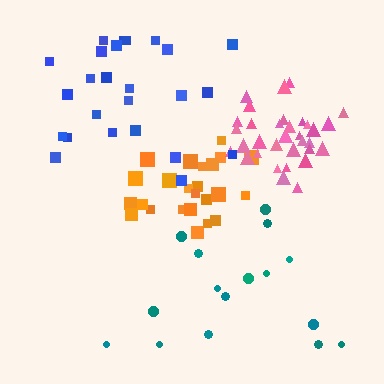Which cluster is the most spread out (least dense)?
Teal.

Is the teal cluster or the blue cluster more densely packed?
Blue.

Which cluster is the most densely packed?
Pink.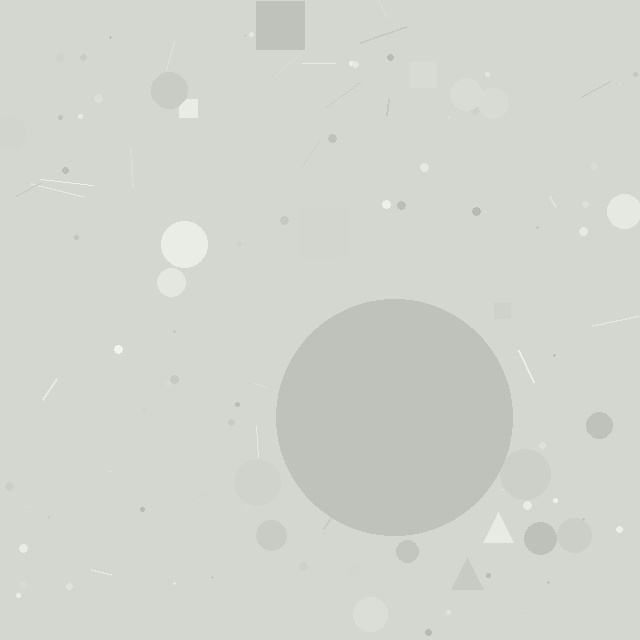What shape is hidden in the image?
A circle is hidden in the image.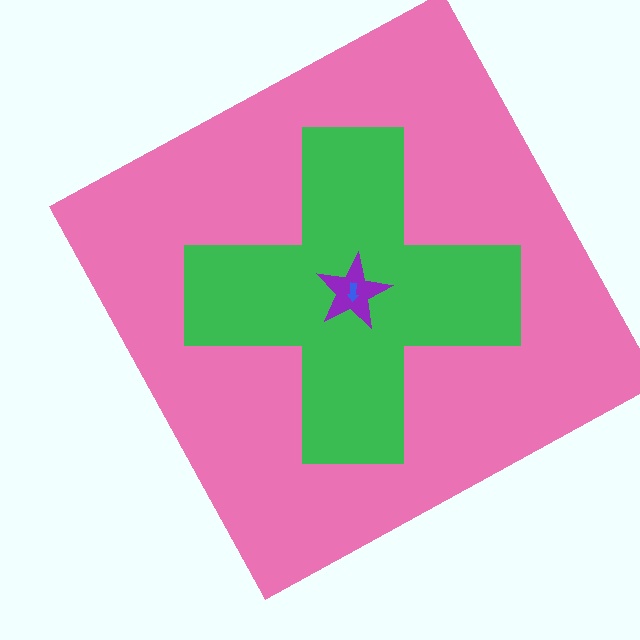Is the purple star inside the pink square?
Yes.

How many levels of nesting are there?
4.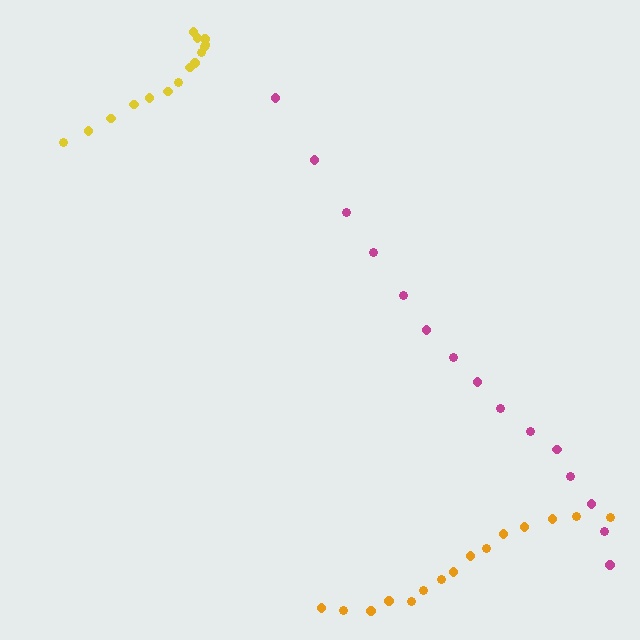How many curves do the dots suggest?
There are 3 distinct paths.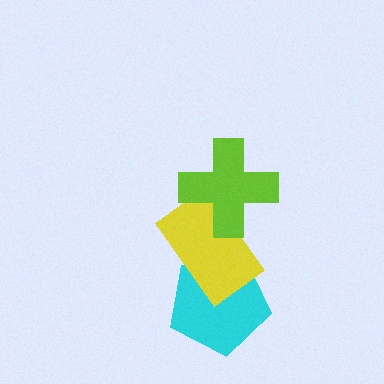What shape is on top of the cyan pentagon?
The yellow rectangle is on top of the cyan pentagon.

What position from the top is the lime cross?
The lime cross is 1st from the top.